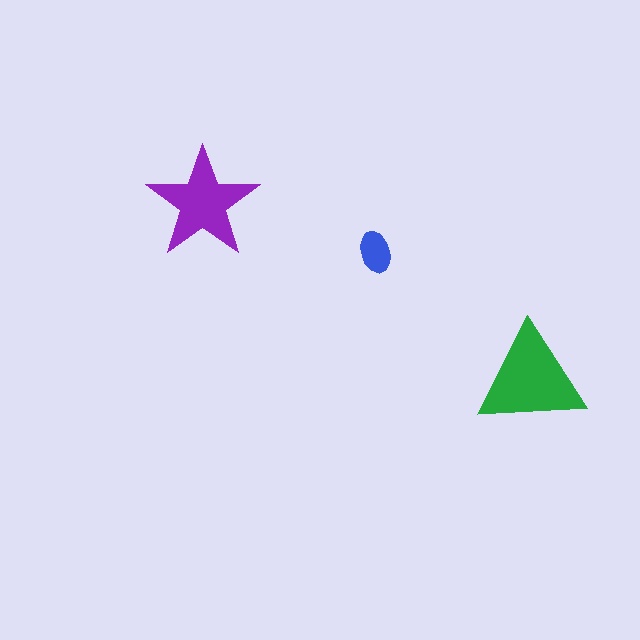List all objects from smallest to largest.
The blue ellipse, the purple star, the green triangle.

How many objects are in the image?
There are 3 objects in the image.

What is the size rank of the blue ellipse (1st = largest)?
3rd.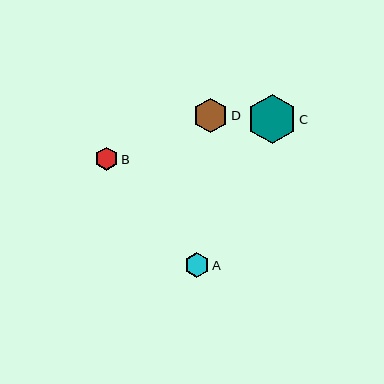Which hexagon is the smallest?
Hexagon B is the smallest with a size of approximately 23 pixels.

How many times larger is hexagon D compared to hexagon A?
Hexagon D is approximately 1.4 times the size of hexagon A.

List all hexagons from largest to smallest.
From largest to smallest: C, D, A, B.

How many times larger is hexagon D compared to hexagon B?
Hexagon D is approximately 1.5 times the size of hexagon B.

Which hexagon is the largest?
Hexagon C is the largest with a size of approximately 49 pixels.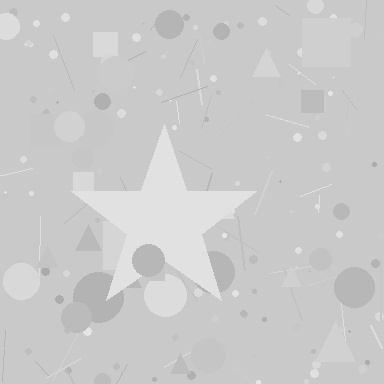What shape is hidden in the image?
A star is hidden in the image.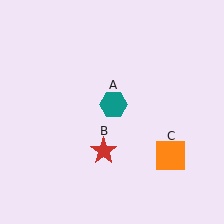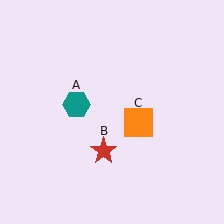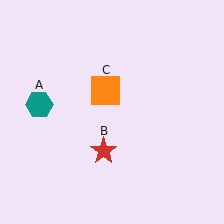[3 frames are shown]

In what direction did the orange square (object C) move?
The orange square (object C) moved up and to the left.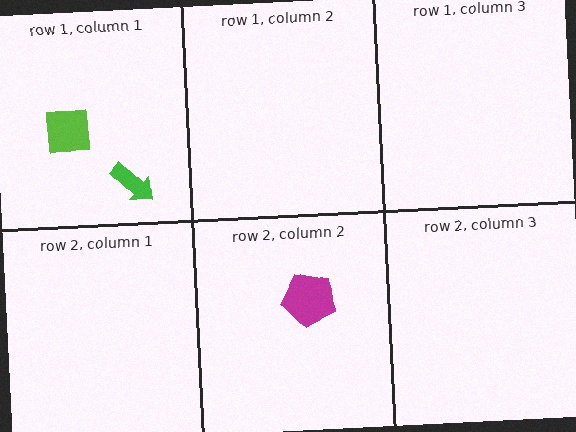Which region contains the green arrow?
The row 1, column 1 region.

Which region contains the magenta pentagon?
The row 2, column 2 region.